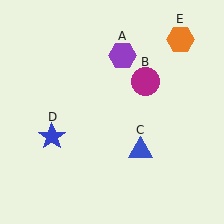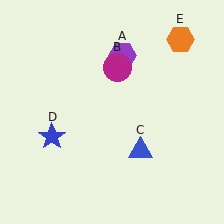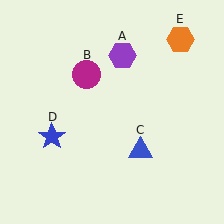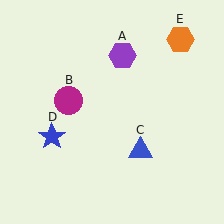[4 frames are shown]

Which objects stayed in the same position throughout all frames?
Purple hexagon (object A) and blue triangle (object C) and blue star (object D) and orange hexagon (object E) remained stationary.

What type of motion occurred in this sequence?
The magenta circle (object B) rotated counterclockwise around the center of the scene.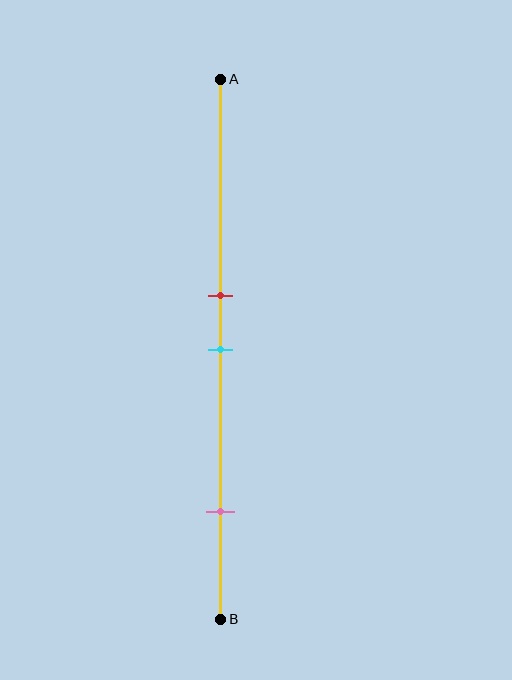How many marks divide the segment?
There are 3 marks dividing the segment.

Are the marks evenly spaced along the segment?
No, the marks are not evenly spaced.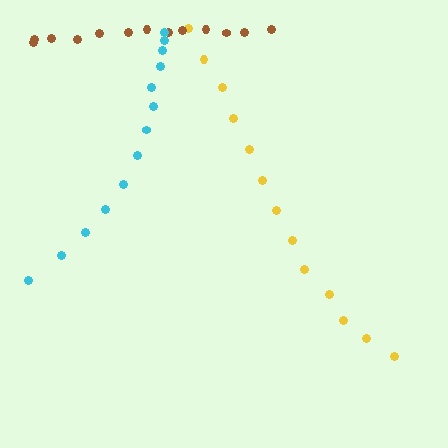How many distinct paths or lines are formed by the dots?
There are 3 distinct paths.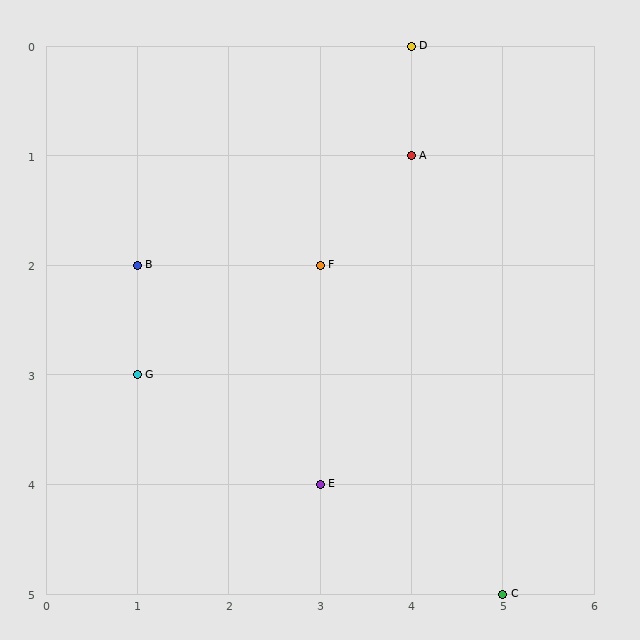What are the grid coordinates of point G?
Point G is at grid coordinates (1, 3).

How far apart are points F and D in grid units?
Points F and D are 1 column and 2 rows apart (about 2.2 grid units diagonally).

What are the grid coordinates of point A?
Point A is at grid coordinates (4, 1).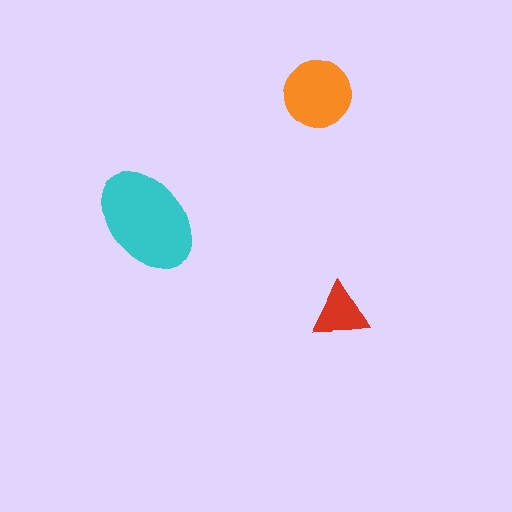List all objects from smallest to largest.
The red triangle, the orange circle, the cyan ellipse.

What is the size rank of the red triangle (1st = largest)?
3rd.